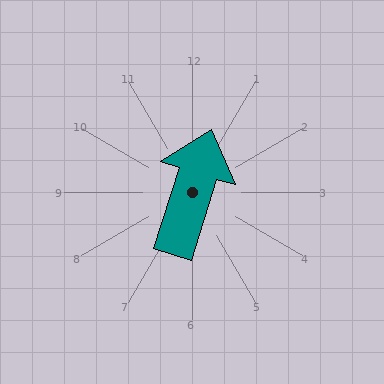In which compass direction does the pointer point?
North.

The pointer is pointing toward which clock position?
Roughly 1 o'clock.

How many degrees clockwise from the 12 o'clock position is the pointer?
Approximately 17 degrees.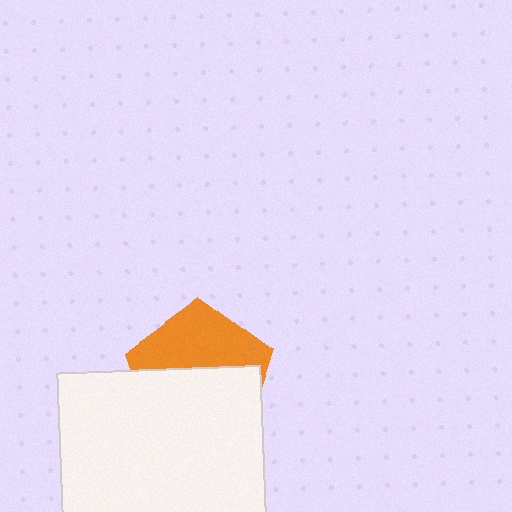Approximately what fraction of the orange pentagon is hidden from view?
Roughly 56% of the orange pentagon is hidden behind the white square.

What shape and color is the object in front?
The object in front is a white square.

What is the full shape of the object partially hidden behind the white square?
The partially hidden object is an orange pentagon.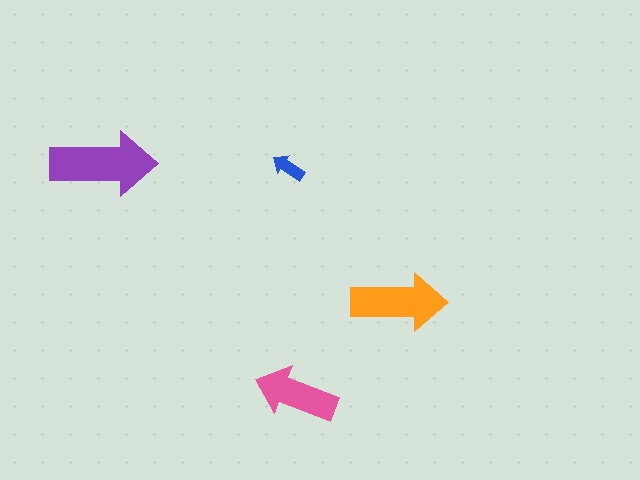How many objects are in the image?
There are 4 objects in the image.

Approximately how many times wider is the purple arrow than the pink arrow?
About 1.5 times wider.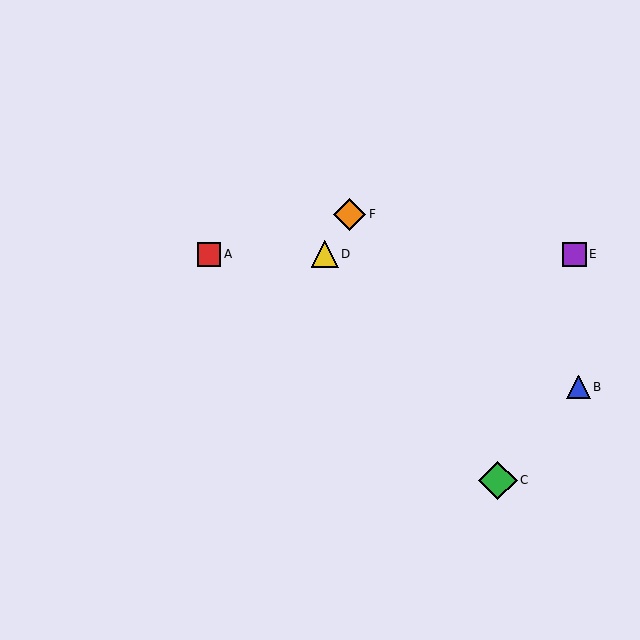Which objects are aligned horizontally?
Objects A, D, E are aligned horizontally.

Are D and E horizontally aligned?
Yes, both are at y≈254.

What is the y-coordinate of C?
Object C is at y≈480.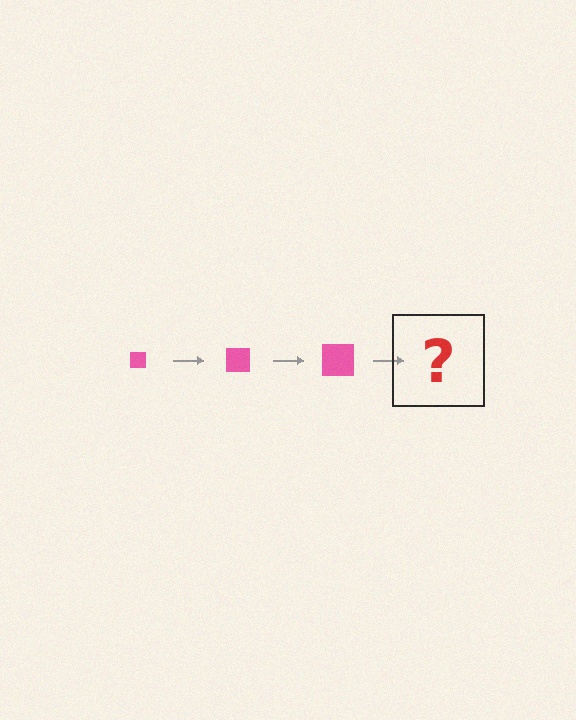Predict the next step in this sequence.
The next step is a pink square, larger than the previous one.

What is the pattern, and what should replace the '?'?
The pattern is that the square gets progressively larger each step. The '?' should be a pink square, larger than the previous one.